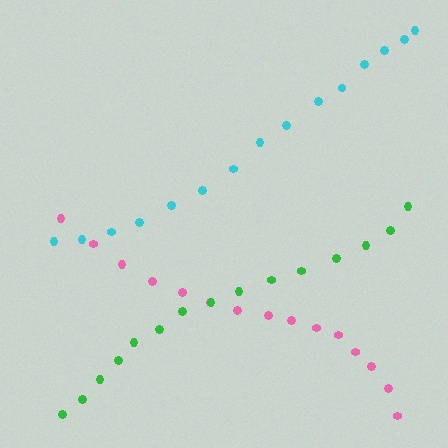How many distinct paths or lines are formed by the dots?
There are 3 distinct paths.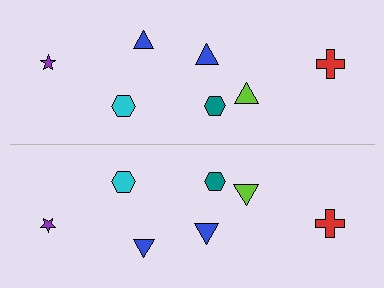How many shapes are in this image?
There are 14 shapes in this image.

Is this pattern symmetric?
Yes, this pattern has bilateral (reflection) symmetry.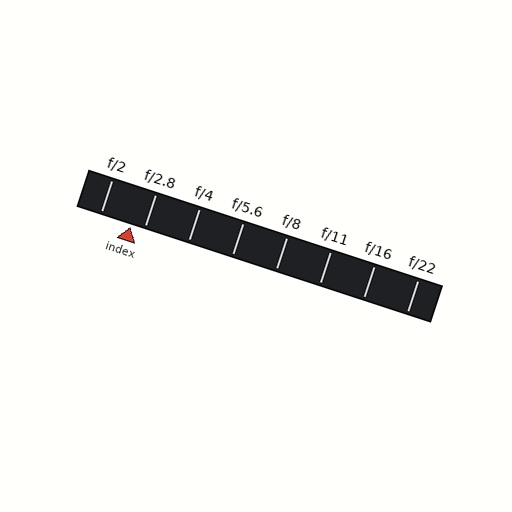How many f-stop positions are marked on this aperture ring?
There are 8 f-stop positions marked.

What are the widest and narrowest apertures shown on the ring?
The widest aperture shown is f/2 and the narrowest is f/22.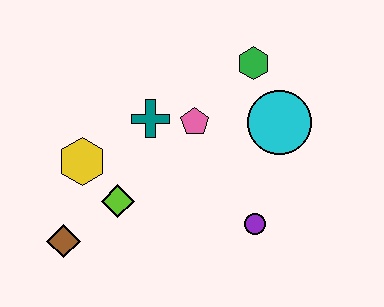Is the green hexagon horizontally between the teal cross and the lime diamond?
No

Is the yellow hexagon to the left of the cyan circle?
Yes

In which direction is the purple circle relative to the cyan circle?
The purple circle is below the cyan circle.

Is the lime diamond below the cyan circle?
Yes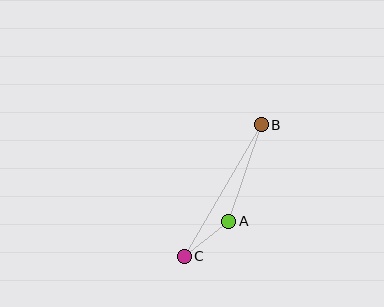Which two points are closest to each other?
Points A and C are closest to each other.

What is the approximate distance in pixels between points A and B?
The distance between A and B is approximately 102 pixels.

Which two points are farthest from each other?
Points B and C are farthest from each other.